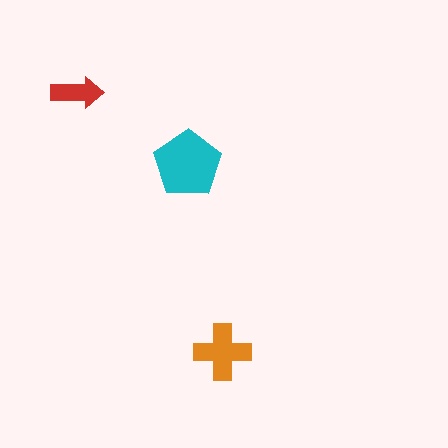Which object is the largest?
The cyan pentagon.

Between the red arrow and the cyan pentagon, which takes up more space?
The cyan pentagon.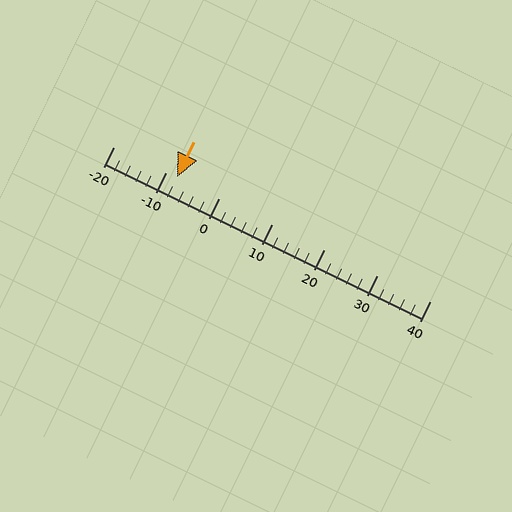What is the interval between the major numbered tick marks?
The major tick marks are spaced 10 units apart.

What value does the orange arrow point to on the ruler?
The orange arrow points to approximately -8.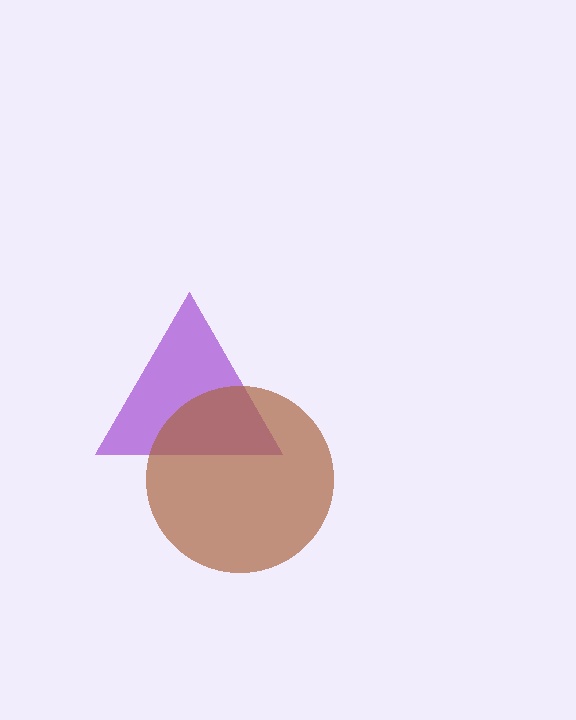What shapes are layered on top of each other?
The layered shapes are: a purple triangle, a brown circle.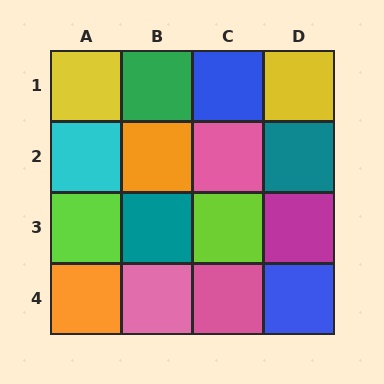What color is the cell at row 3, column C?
Lime.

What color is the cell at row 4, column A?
Orange.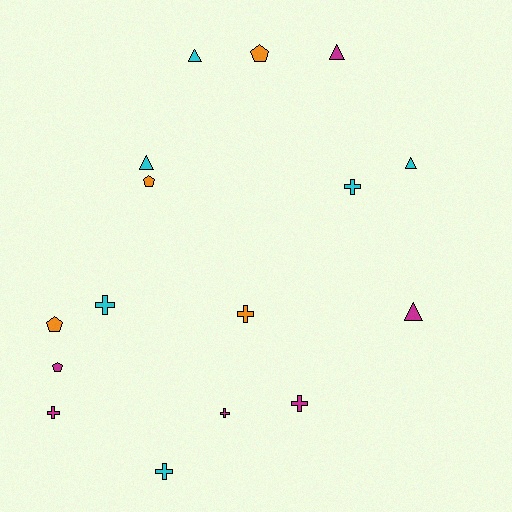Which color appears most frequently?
Magenta, with 6 objects.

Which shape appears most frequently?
Cross, with 7 objects.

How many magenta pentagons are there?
There is 1 magenta pentagon.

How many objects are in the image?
There are 16 objects.